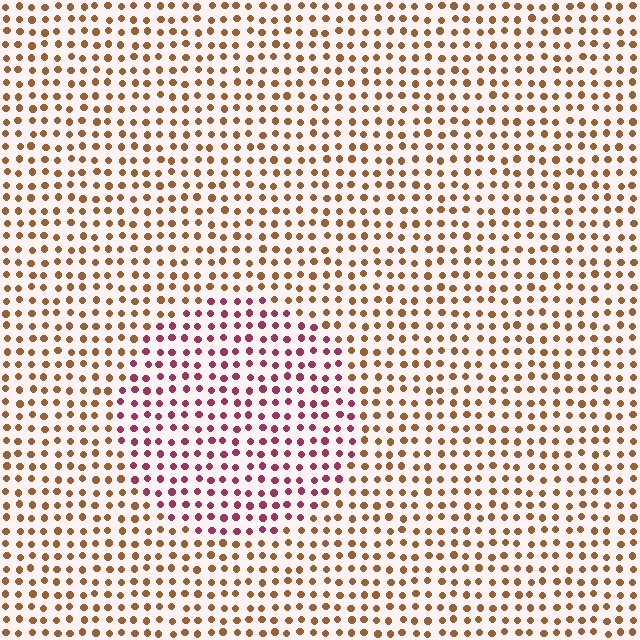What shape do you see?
I see a circle.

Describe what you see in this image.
The image is filled with small brown elements in a uniform arrangement. A circle-shaped region is visible where the elements are tinted to a slightly different hue, forming a subtle color boundary.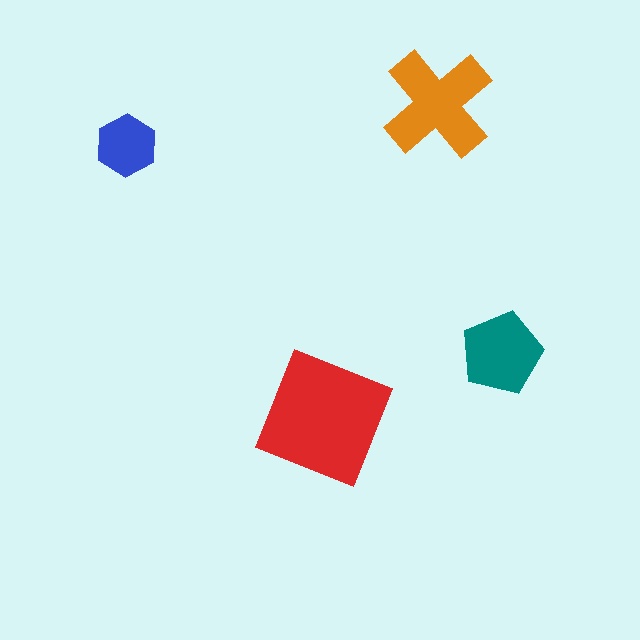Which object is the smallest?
The blue hexagon.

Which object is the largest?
The red square.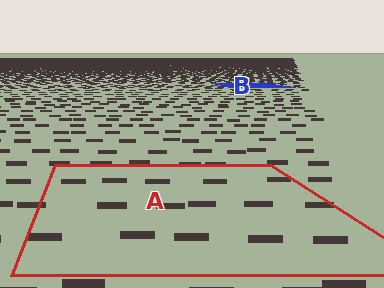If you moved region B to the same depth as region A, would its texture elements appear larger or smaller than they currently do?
They would appear larger. At a closer depth, the same texture elements are projected at a bigger on-screen size.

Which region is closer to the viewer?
Region A is closer. The texture elements there are larger and more spread out.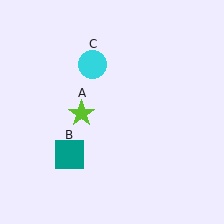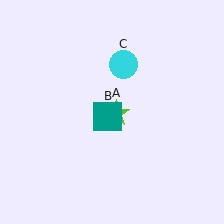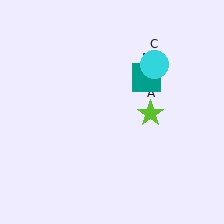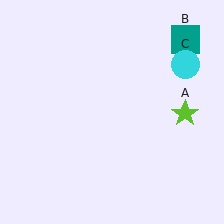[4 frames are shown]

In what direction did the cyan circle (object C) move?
The cyan circle (object C) moved right.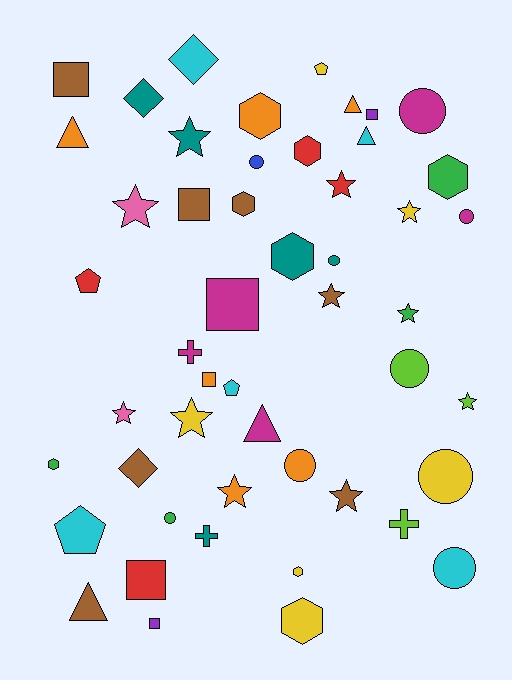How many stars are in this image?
There are 11 stars.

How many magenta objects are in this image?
There are 5 magenta objects.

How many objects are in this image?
There are 50 objects.